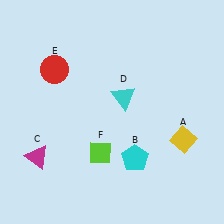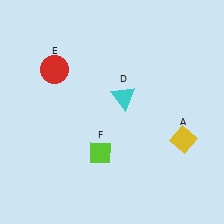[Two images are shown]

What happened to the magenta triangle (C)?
The magenta triangle (C) was removed in Image 2. It was in the bottom-left area of Image 1.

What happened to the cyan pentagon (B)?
The cyan pentagon (B) was removed in Image 2. It was in the bottom-right area of Image 1.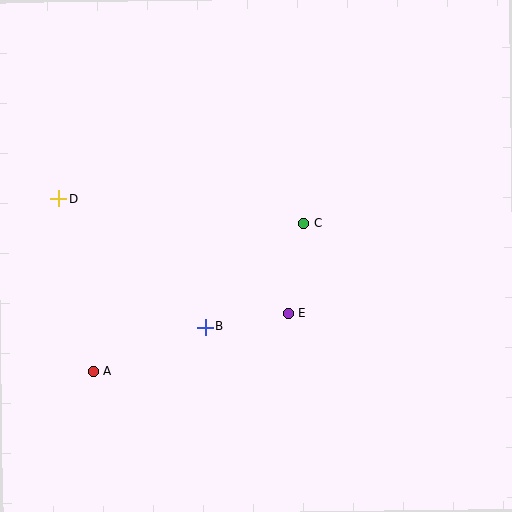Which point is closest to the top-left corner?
Point D is closest to the top-left corner.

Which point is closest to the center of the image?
Point C at (303, 224) is closest to the center.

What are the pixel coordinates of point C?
Point C is at (303, 224).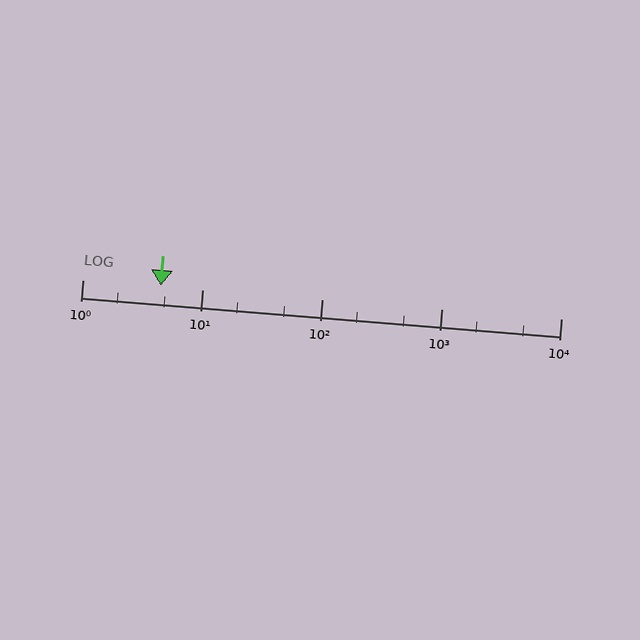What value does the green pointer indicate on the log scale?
The pointer indicates approximately 4.5.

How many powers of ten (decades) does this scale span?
The scale spans 4 decades, from 1 to 10000.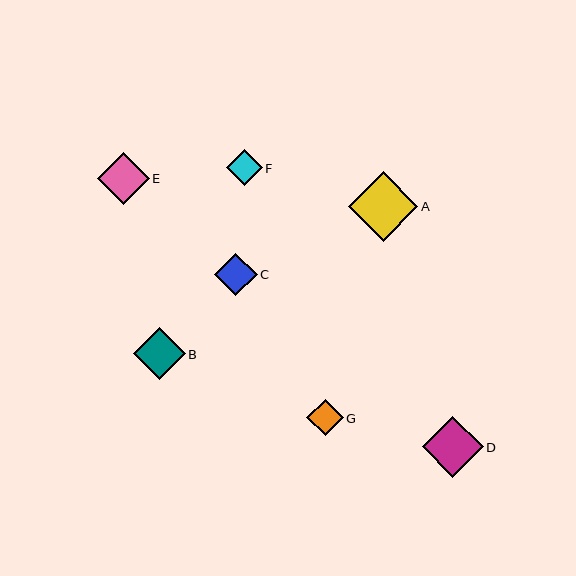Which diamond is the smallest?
Diamond F is the smallest with a size of approximately 35 pixels.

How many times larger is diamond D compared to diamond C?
Diamond D is approximately 1.4 times the size of diamond C.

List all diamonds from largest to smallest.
From largest to smallest: A, D, E, B, C, G, F.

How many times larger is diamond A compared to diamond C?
Diamond A is approximately 1.6 times the size of diamond C.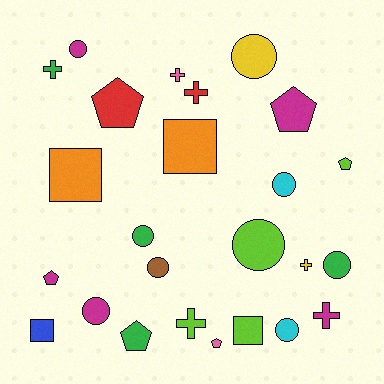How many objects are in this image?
There are 25 objects.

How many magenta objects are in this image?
There are 5 magenta objects.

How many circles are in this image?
There are 9 circles.